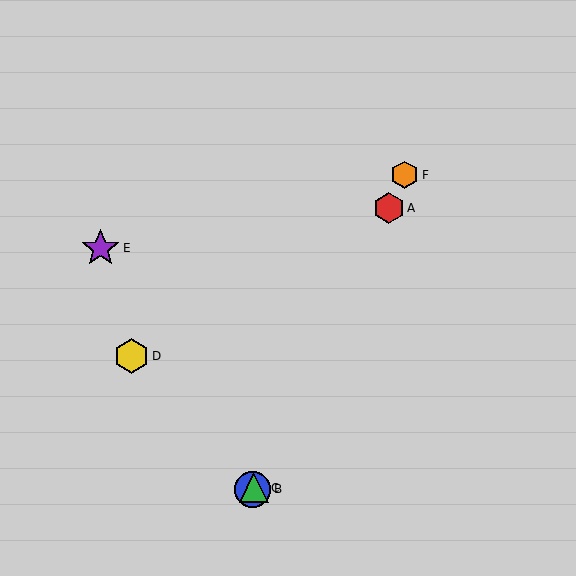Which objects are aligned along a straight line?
Objects A, B, C, F are aligned along a straight line.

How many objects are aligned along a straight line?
4 objects (A, B, C, F) are aligned along a straight line.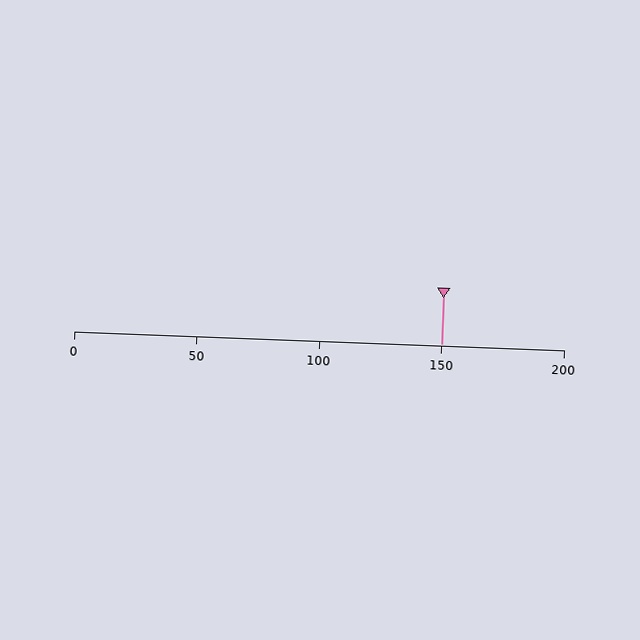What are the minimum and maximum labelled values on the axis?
The axis runs from 0 to 200.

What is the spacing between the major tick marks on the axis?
The major ticks are spaced 50 apart.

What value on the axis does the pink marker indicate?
The marker indicates approximately 150.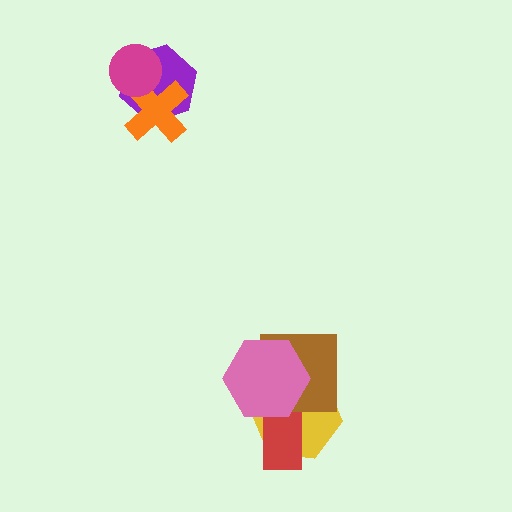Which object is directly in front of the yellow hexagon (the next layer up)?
The red rectangle is directly in front of the yellow hexagon.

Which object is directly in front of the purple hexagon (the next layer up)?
The orange cross is directly in front of the purple hexagon.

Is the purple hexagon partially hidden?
Yes, it is partially covered by another shape.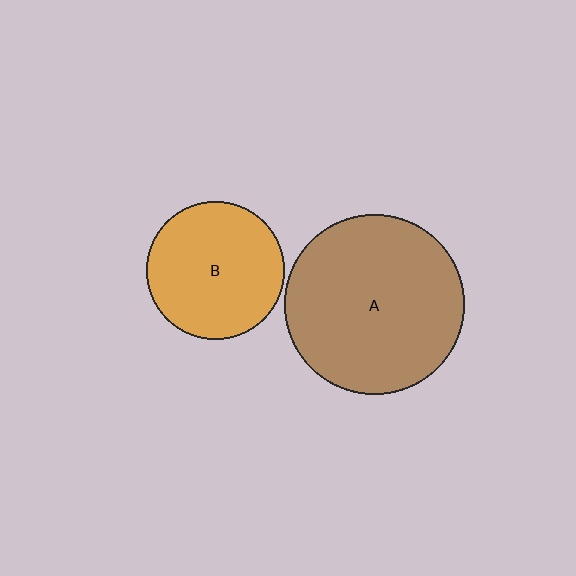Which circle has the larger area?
Circle A (brown).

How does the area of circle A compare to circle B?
Approximately 1.7 times.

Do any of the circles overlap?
No, none of the circles overlap.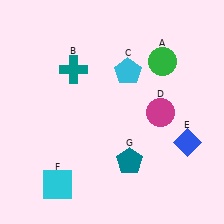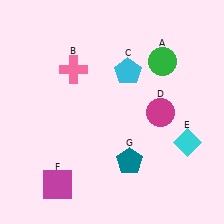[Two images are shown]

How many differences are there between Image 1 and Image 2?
There are 3 differences between the two images.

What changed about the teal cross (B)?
In Image 1, B is teal. In Image 2, it changed to pink.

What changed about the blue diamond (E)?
In Image 1, E is blue. In Image 2, it changed to cyan.